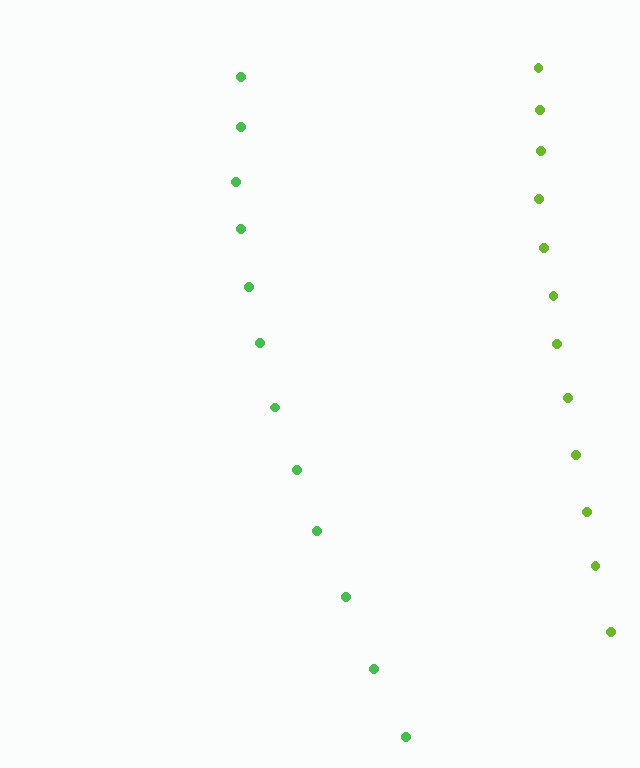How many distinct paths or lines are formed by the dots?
There are 2 distinct paths.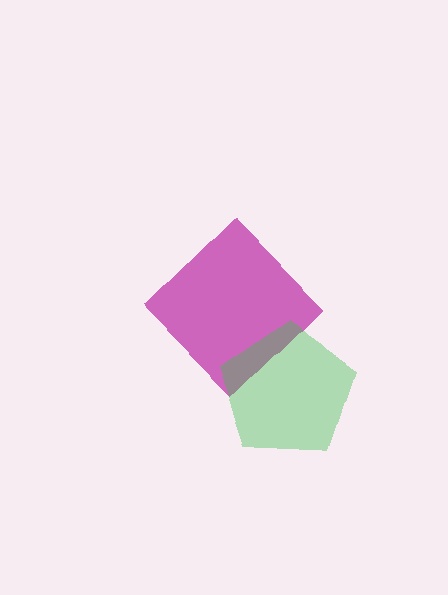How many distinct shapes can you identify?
There are 2 distinct shapes: a magenta diamond, a green pentagon.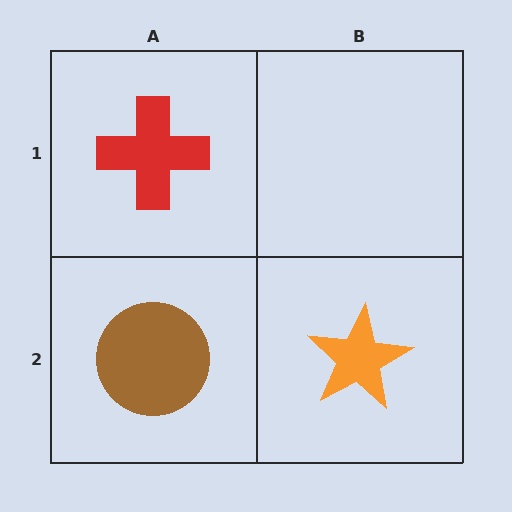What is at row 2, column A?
A brown circle.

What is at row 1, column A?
A red cross.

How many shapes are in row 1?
1 shape.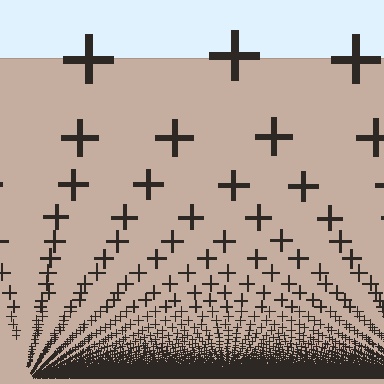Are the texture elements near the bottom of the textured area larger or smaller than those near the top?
Smaller. The gradient is inverted — elements near the bottom are smaller and denser.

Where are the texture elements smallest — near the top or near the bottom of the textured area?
Near the bottom.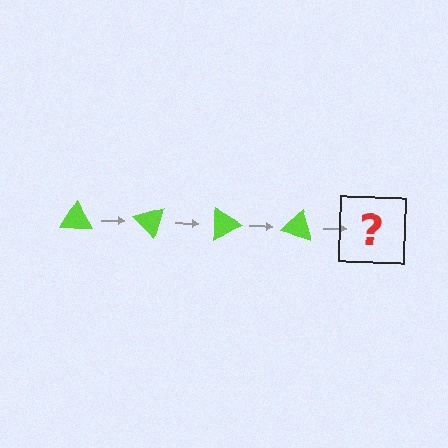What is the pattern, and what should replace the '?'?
The pattern is that the triangle rotates 45 degrees each step. The '?' should be a lime triangle rotated 180 degrees.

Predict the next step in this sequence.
The next step is a lime triangle rotated 180 degrees.